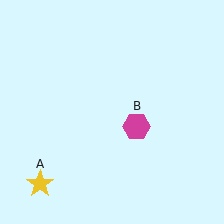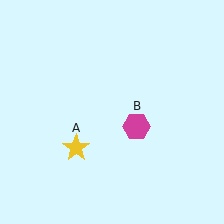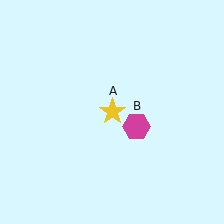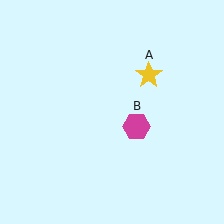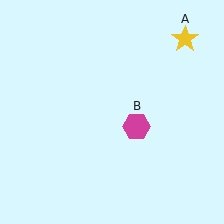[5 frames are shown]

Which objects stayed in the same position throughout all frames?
Magenta hexagon (object B) remained stationary.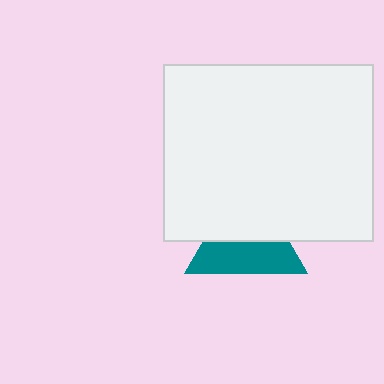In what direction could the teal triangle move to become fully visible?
The teal triangle could move down. That would shift it out from behind the white rectangle entirely.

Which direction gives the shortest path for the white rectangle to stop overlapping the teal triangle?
Moving up gives the shortest separation.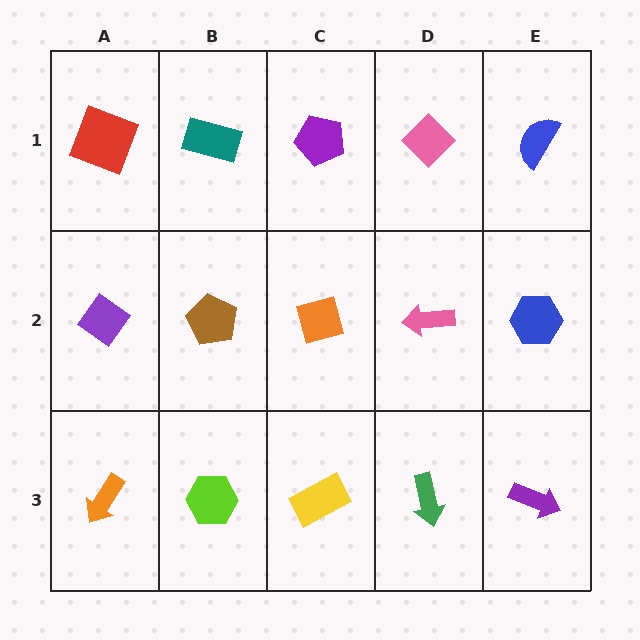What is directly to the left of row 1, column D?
A purple pentagon.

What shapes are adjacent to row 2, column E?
A blue semicircle (row 1, column E), a purple arrow (row 3, column E), a pink arrow (row 2, column D).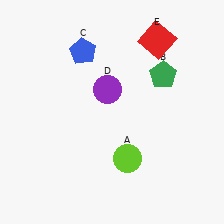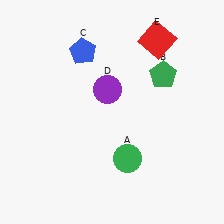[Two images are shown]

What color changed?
The circle (A) changed from lime in Image 1 to green in Image 2.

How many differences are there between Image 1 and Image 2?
There is 1 difference between the two images.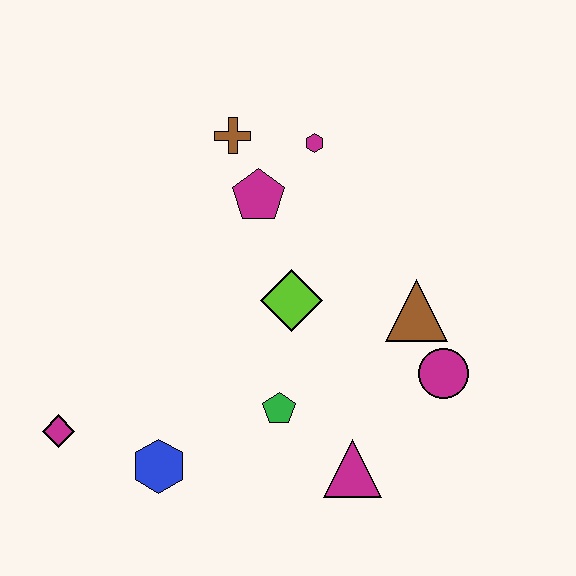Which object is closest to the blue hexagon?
The magenta diamond is closest to the blue hexagon.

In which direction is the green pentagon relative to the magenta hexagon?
The green pentagon is below the magenta hexagon.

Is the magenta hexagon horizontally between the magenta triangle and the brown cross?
Yes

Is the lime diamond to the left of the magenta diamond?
No